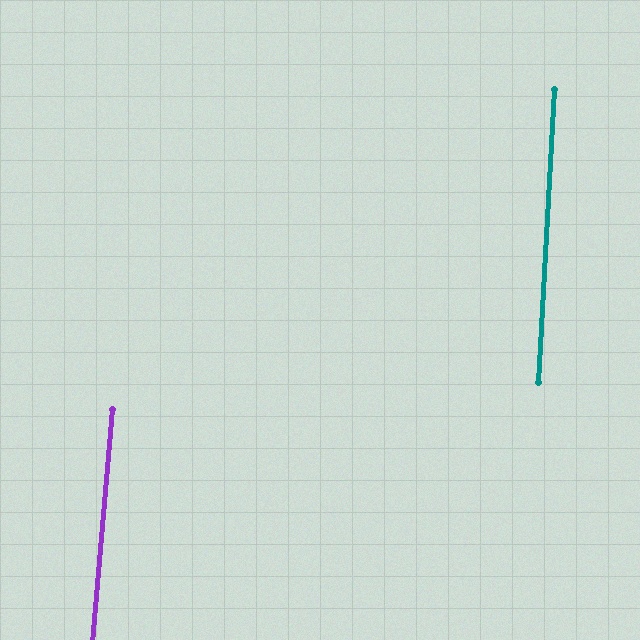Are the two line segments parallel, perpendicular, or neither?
Parallel — their directions differ by only 1.8°.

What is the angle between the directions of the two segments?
Approximately 2 degrees.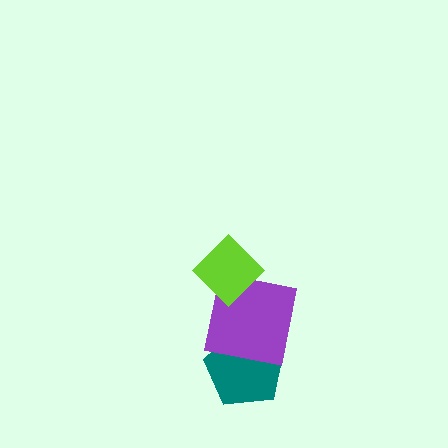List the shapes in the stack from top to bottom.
From top to bottom: the lime diamond, the purple square, the teal pentagon.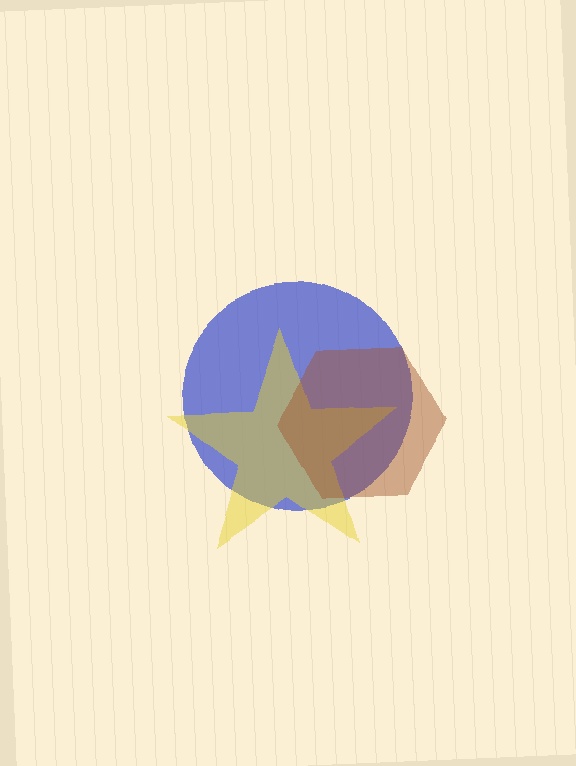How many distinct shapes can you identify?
There are 3 distinct shapes: a blue circle, a yellow star, a brown hexagon.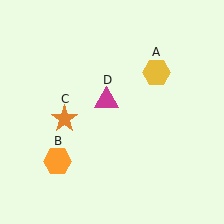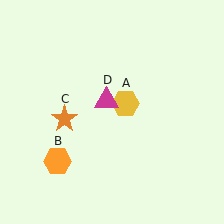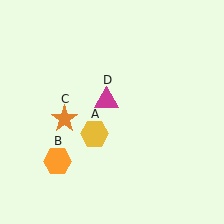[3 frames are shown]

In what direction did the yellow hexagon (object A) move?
The yellow hexagon (object A) moved down and to the left.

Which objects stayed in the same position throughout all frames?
Orange hexagon (object B) and orange star (object C) and magenta triangle (object D) remained stationary.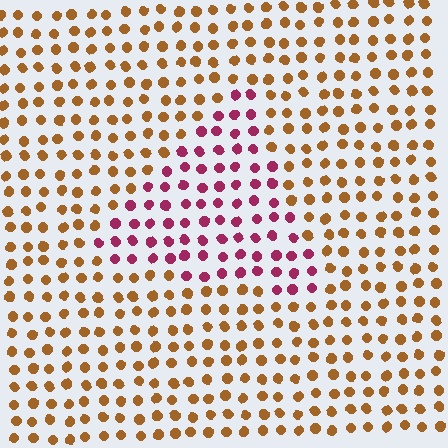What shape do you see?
I see a triangle.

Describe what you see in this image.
The image is filled with small brown elements in a uniform arrangement. A triangle-shaped region is visible where the elements are tinted to a slightly different hue, forming a subtle color boundary.